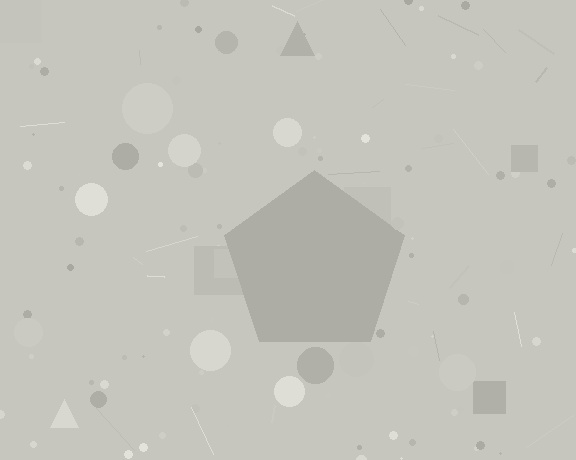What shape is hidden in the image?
A pentagon is hidden in the image.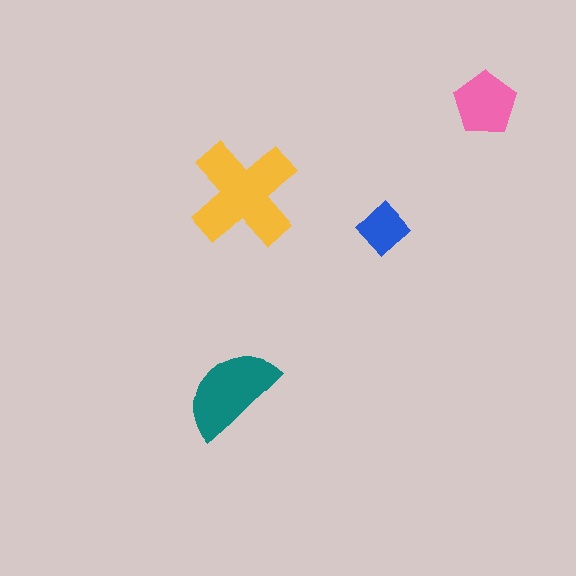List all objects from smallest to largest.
The blue diamond, the pink pentagon, the teal semicircle, the yellow cross.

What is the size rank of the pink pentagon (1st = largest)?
3rd.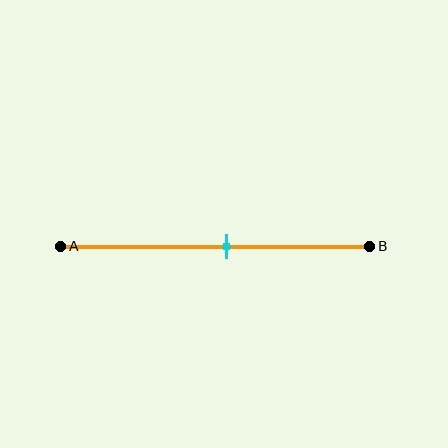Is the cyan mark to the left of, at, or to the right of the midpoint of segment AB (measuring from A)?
The cyan mark is to the right of the midpoint of segment AB.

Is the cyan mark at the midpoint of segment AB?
No, the mark is at about 55% from A, not at the 50% midpoint.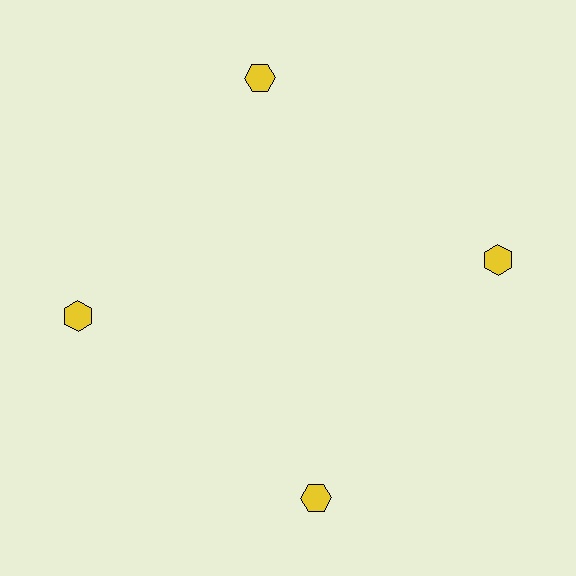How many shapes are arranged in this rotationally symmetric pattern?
There are 4 shapes, arranged in 4 groups of 1.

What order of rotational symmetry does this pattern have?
This pattern has 4-fold rotational symmetry.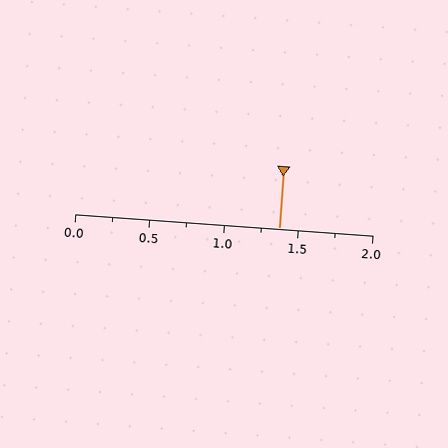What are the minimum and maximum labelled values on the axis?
The axis runs from 0.0 to 2.0.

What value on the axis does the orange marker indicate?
The marker indicates approximately 1.38.